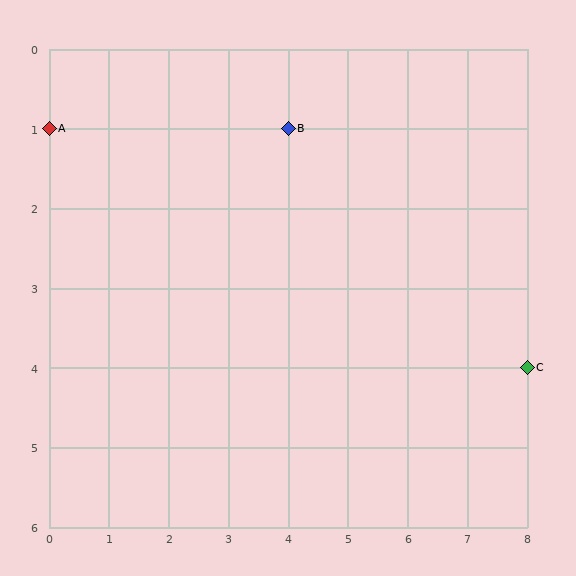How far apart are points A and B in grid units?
Points A and B are 4 columns apart.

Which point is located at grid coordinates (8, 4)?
Point C is at (8, 4).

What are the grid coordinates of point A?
Point A is at grid coordinates (0, 1).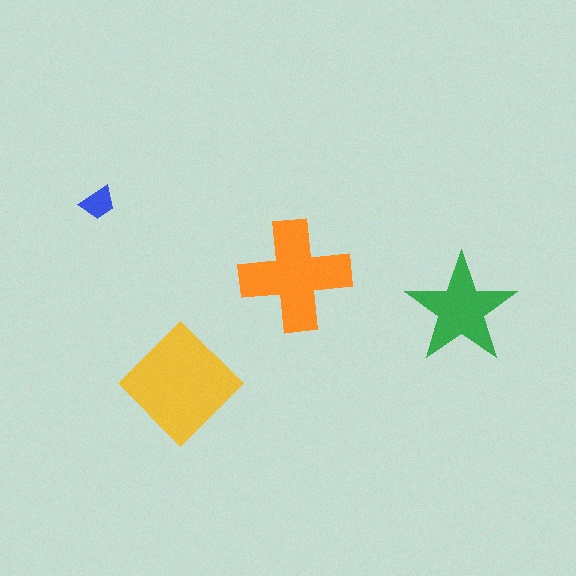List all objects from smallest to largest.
The blue trapezoid, the green star, the orange cross, the yellow diamond.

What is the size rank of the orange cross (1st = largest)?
2nd.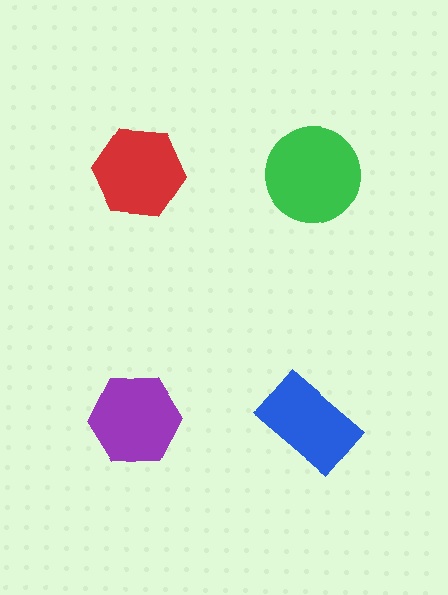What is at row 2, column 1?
A purple hexagon.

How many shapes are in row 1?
2 shapes.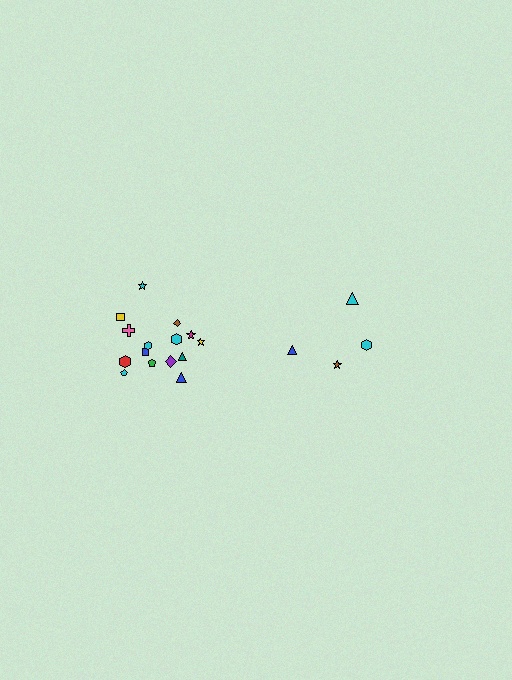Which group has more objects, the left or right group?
The left group.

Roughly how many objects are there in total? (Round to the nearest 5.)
Roughly 20 objects in total.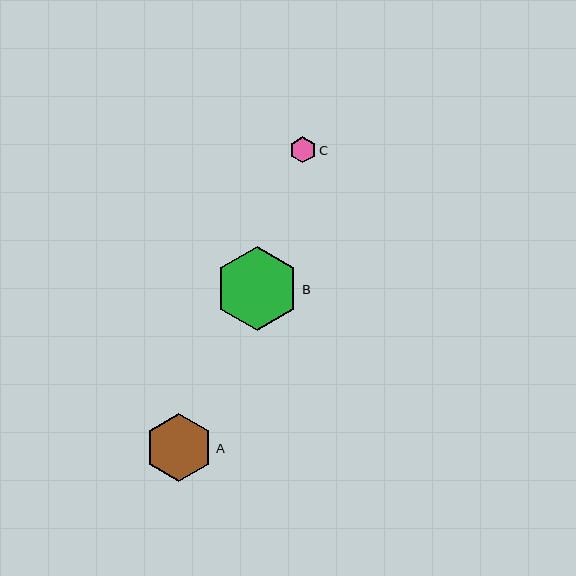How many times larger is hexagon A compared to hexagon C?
Hexagon A is approximately 2.6 times the size of hexagon C.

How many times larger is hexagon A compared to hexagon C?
Hexagon A is approximately 2.6 times the size of hexagon C.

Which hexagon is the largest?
Hexagon B is the largest with a size of approximately 84 pixels.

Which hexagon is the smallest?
Hexagon C is the smallest with a size of approximately 26 pixels.